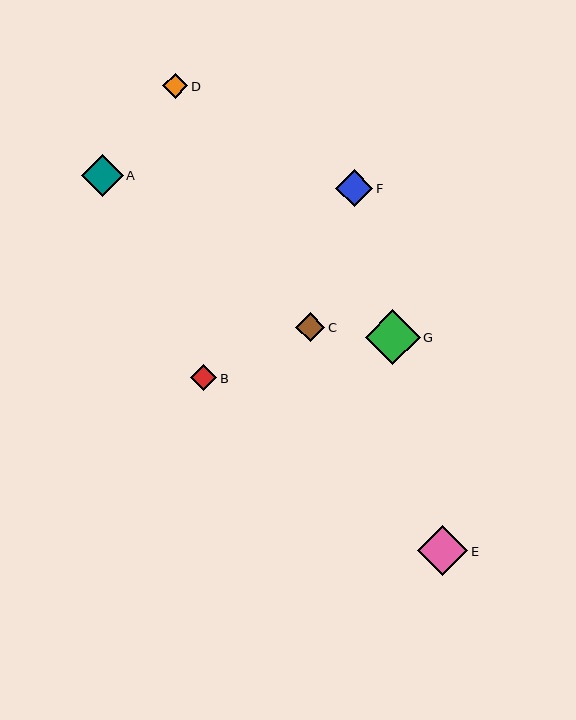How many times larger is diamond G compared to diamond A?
Diamond G is approximately 1.3 times the size of diamond A.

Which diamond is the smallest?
Diamond D is the smallest with a size of approximately 25 pixels.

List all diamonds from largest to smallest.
From largest to smallest: G, E, A, F, C, B, D.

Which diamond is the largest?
Diamond G is the largest with a size of approximately 55 pixels.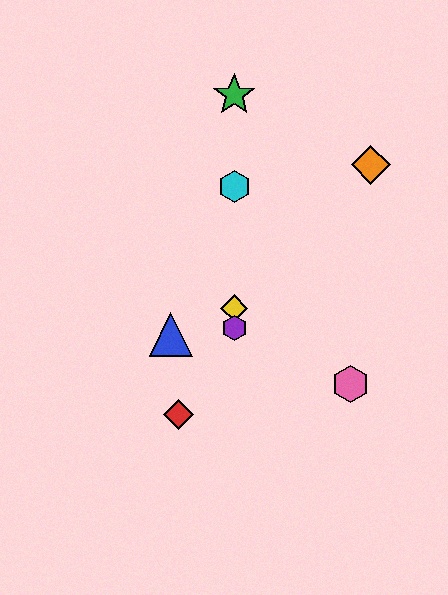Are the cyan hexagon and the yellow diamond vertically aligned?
Yes, both are at x≈234.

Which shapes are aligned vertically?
The green star, the yellow diamond, the purple hexagon, the cyan hexagon are aligned vertically.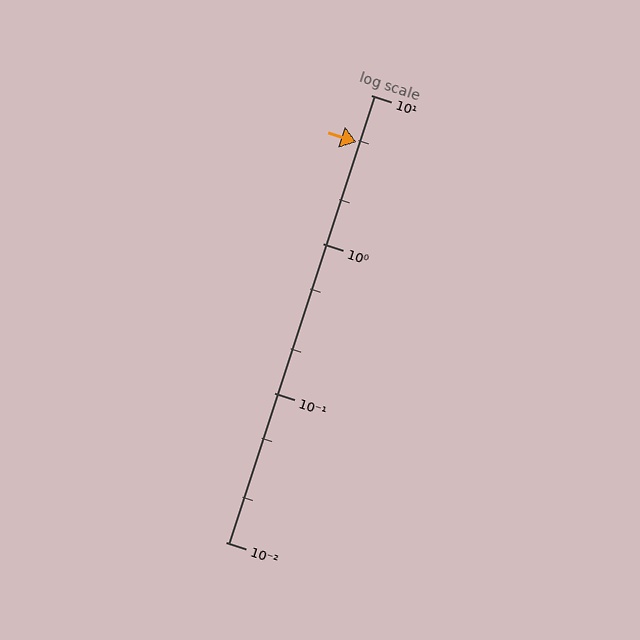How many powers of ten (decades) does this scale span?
The scale spans 3 decades, from 0.01 to 10.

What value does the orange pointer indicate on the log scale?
The pointer indicates approximately 4.8.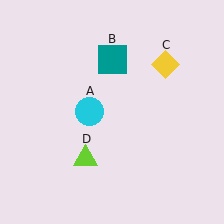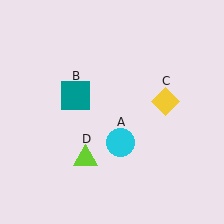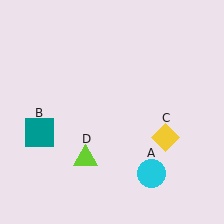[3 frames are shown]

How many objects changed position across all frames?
3 objects changed position: cyan circle (object A), teal square (object B), yellow diamond (object C).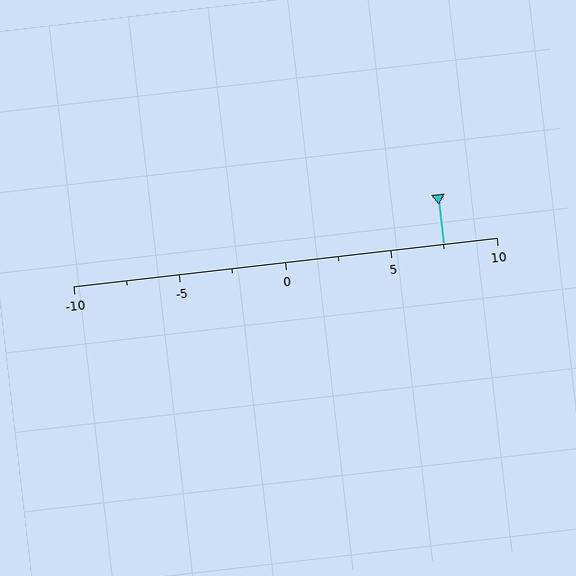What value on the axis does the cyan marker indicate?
The marker indicates approximately 7.5.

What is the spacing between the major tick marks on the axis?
The major ticks are spaced 5 apart.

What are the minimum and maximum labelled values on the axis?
The axis runs from -10 to 10.